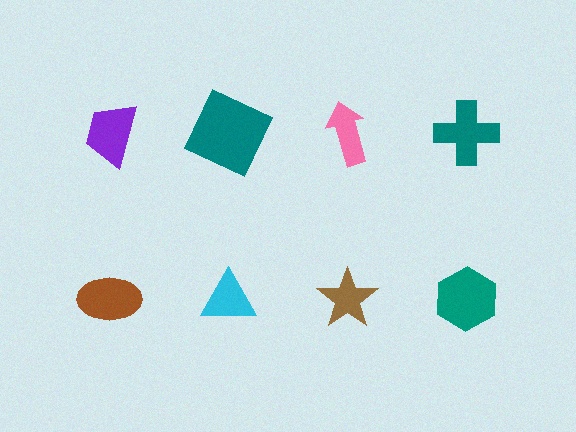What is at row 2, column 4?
A teal hexagon.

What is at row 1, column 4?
A teal cross.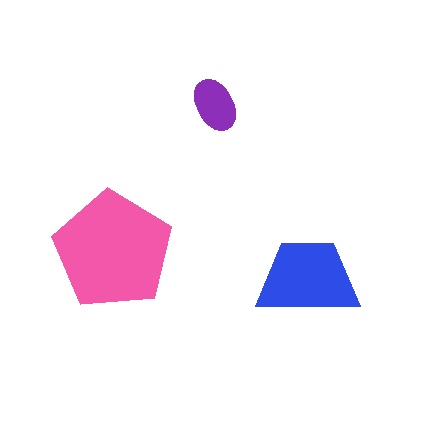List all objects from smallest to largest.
The purple ellipse, the blue trapezoid, the pink pentagon.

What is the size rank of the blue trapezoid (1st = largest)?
2nd.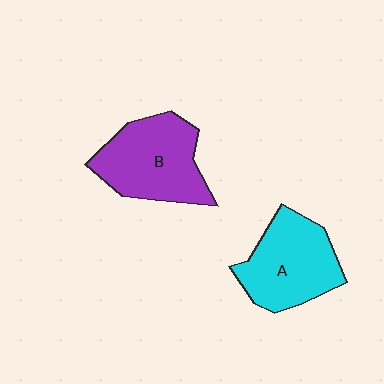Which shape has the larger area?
Shape B (purple).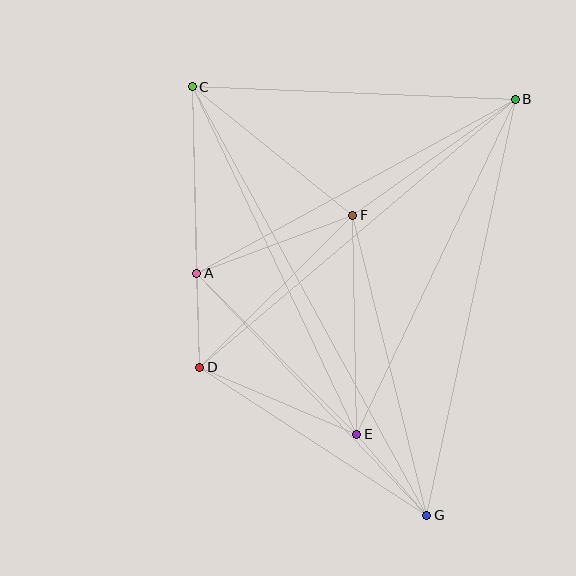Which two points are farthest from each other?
Points C and G are farthest from each other.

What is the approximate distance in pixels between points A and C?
The distance between A and C is approximately 187 pixels.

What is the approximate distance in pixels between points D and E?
The distance between D and E is approximately 171 pixels.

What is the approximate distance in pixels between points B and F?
The distance between B and F is approximately 200 pixels.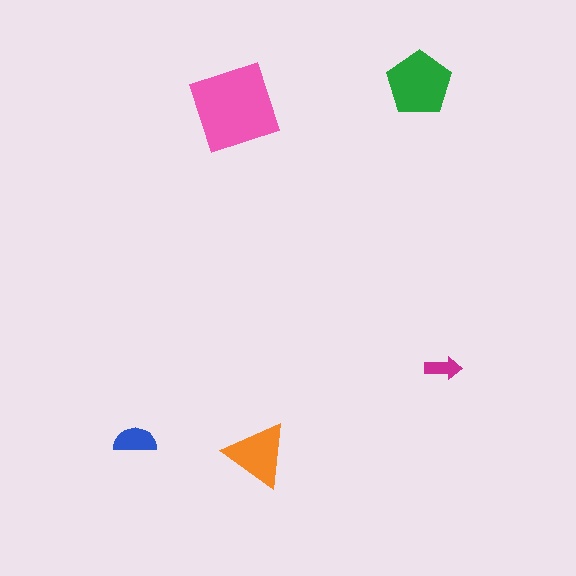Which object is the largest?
The pink square.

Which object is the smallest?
The magenta arrow.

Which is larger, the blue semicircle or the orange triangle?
The orange triangle.